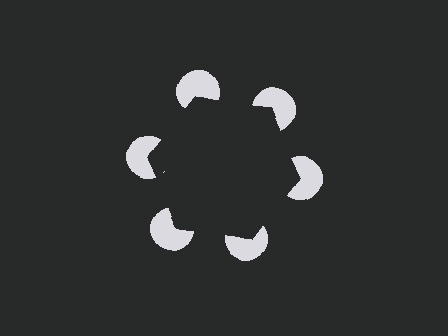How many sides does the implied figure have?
6 sides.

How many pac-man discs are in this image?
There are 6 — one at each vertex of the illusory hexagon.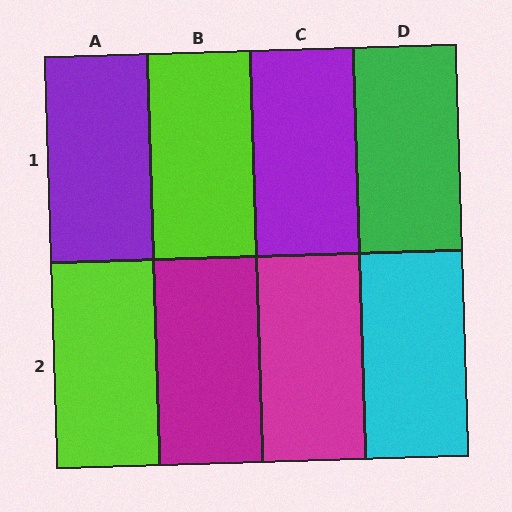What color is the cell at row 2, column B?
Magenta.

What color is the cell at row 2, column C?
Magenta.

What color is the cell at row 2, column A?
Lime.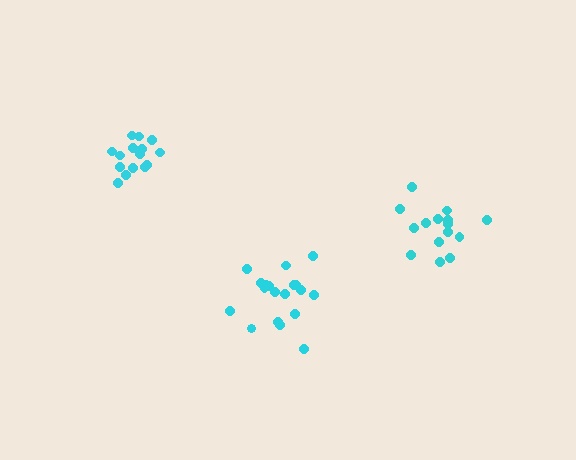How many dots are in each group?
Group 1: 19 dots, Group 2: 15 dots, Group 3: 15 dots (49 total).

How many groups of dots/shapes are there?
There are 3 groups.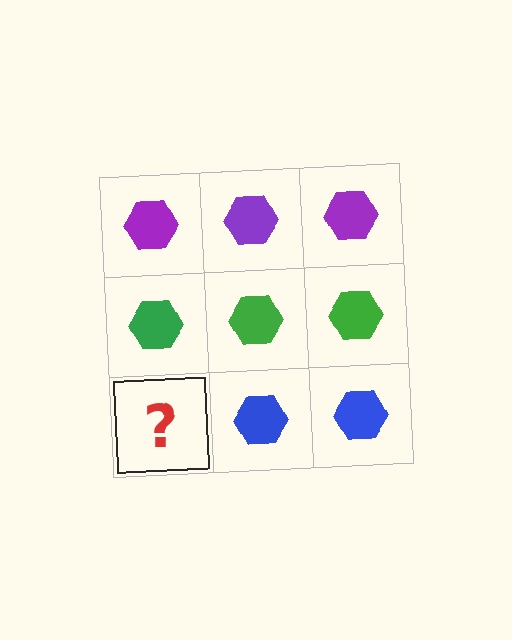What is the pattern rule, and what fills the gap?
The rule is that each row has a consistent color. The gap should be filled with a blue hexagon.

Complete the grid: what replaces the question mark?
The question mark should be replaced with a blue hexagon.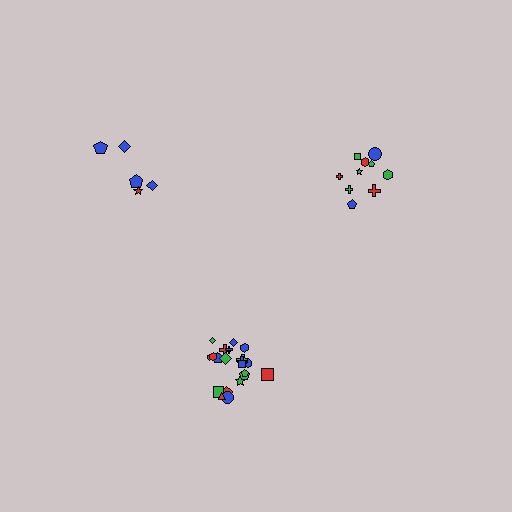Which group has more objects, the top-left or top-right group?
The top-right group.